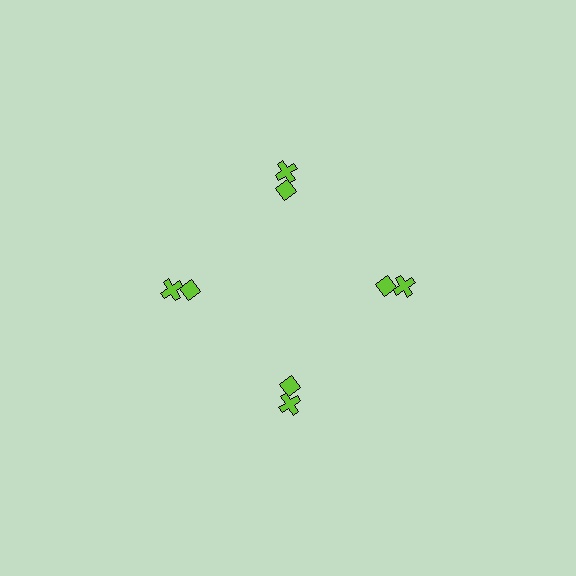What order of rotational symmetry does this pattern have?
This pattern has 4-fold rotational symmetry.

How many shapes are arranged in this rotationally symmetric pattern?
There are 8 shapes, arranged in 4 groups of 2.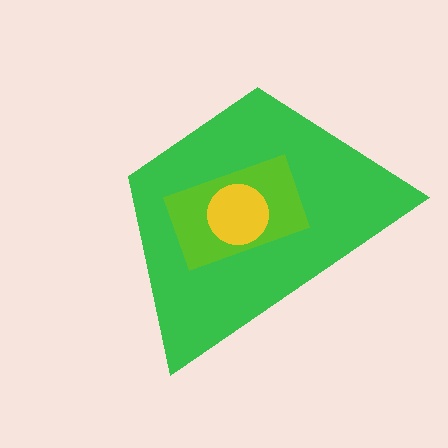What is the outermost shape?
The green trapezoid.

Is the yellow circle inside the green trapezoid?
Yes.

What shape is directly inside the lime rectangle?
The yellow circle.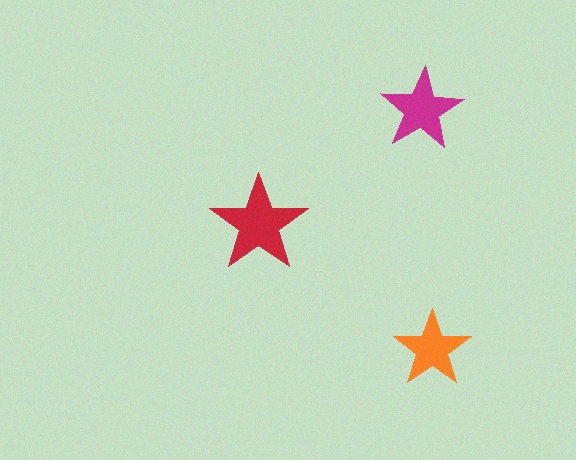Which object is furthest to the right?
The orange star is rightmost.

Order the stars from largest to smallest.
the red one, the magenta one, the orange one.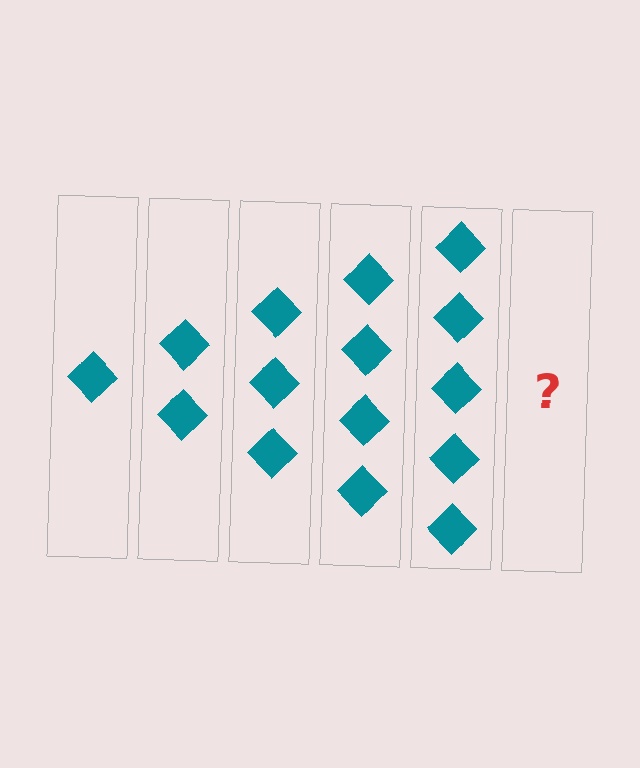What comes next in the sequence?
The next element should be 6 diamonds.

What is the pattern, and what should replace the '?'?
The pattern is that each step adds one more diamond. The '?' should be 6 diamonds.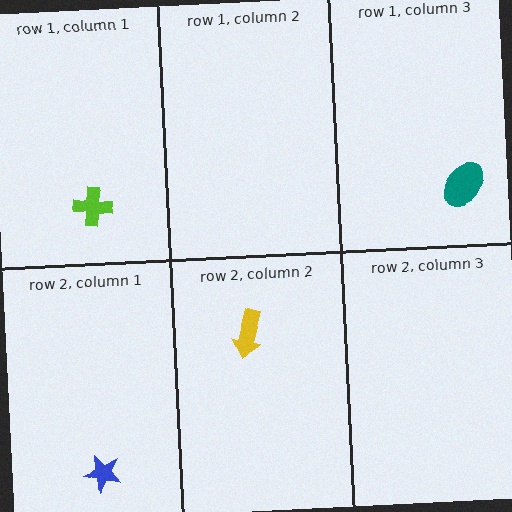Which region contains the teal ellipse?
The row 1, column 3 region.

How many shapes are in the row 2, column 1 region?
1.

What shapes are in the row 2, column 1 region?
The blue star.